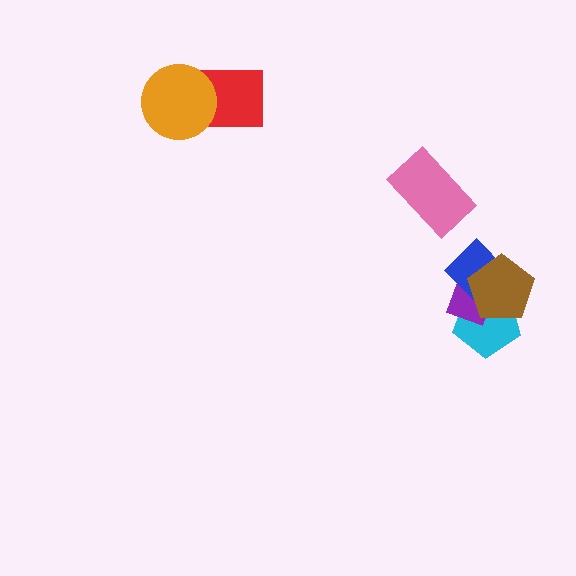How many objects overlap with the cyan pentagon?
3 objects overlap with the cyan pentagon.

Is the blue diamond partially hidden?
Yes, it is partially covered by another shape.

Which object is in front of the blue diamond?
The brown pentagon is in front of the blue diamond.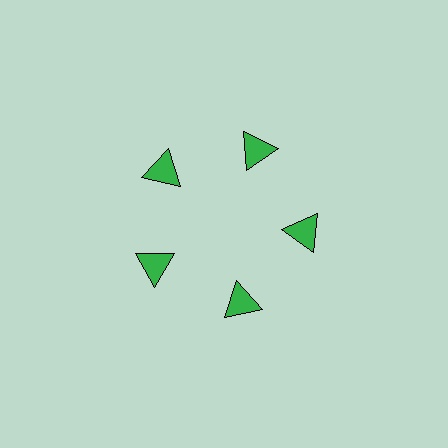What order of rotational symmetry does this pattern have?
This pattern has 5-fold rotational symmetry.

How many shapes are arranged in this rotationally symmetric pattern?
There are 5 shapes, arranged in 5 groups of 1.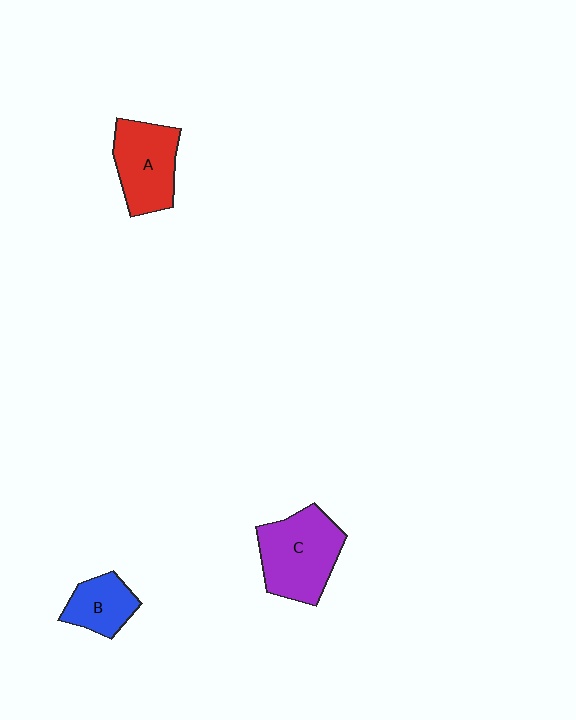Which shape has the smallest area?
Shape B (blue).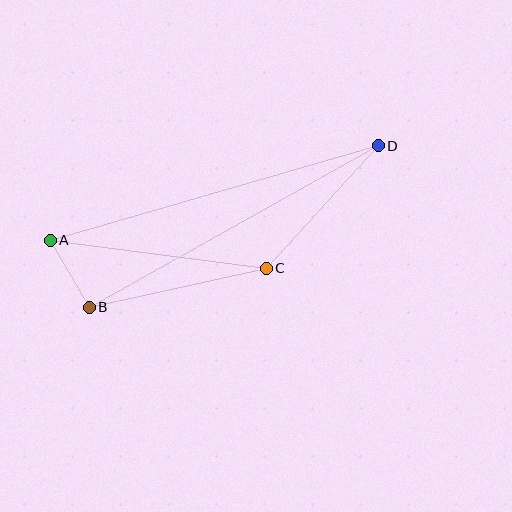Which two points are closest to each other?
Points A and B are closest to each other.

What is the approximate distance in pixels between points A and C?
The distance between A and C is approximately 218 pixels.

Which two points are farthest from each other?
Points A and D are farthest from each other.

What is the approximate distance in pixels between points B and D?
The distance between B and D is approximately 331 pixels.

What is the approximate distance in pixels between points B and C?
The distance between B and C is approximately 182 pixels.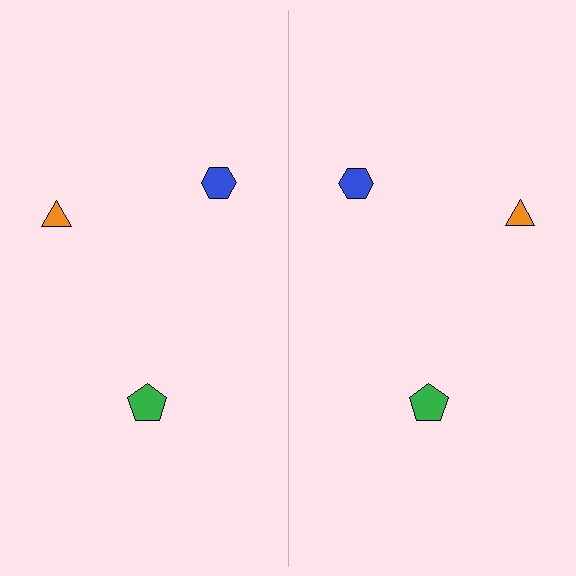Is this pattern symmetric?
Yes, this pattern has bilateral (reflection) symmetry.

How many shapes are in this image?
There are 6 shapes in this image.